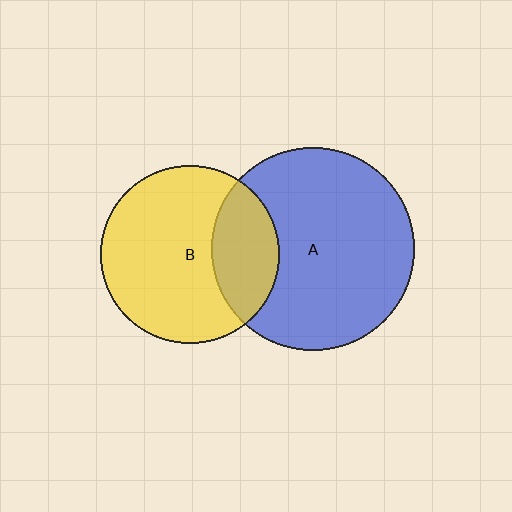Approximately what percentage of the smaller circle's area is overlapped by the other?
Approximately 25%.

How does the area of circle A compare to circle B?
Approximately 1.3 times.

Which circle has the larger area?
Circle A (blue).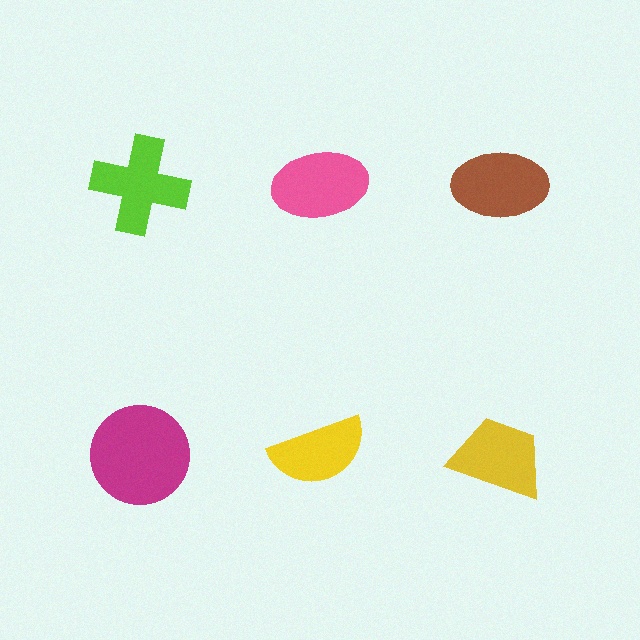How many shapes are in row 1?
3 shapes.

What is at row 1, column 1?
A lime cross.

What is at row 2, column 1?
A magenta circle.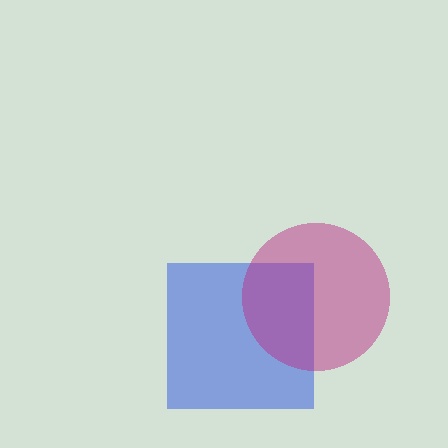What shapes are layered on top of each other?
The layered shapes are: a blue square, a magenta circle.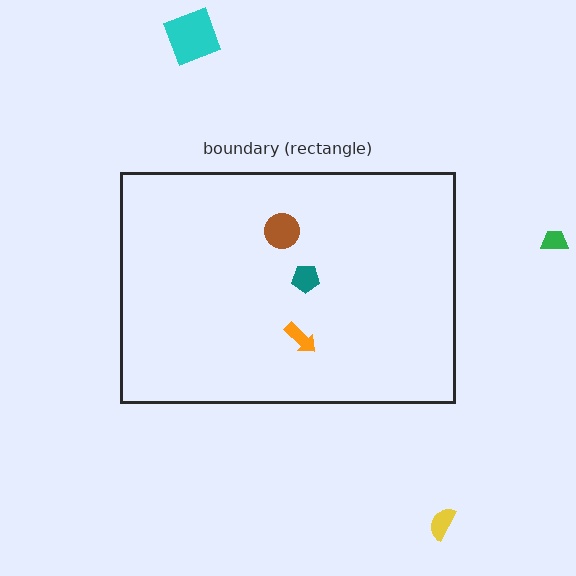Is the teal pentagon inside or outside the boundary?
Inside.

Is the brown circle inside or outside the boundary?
Inside.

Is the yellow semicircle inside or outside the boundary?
Outside.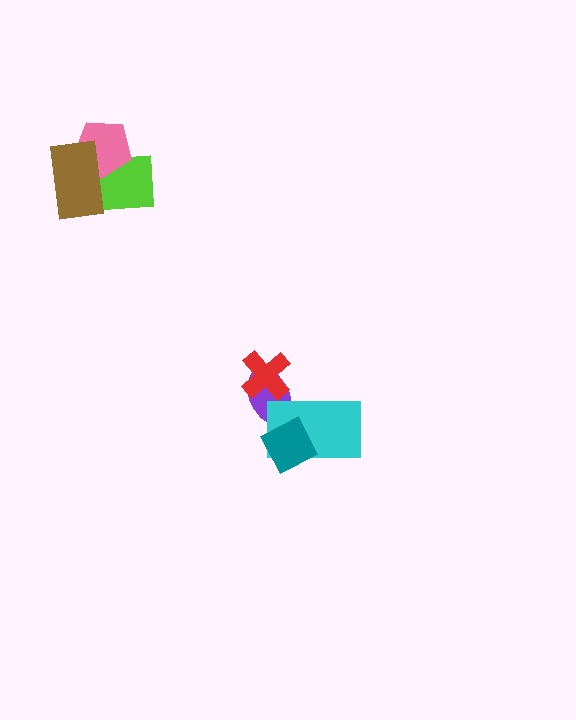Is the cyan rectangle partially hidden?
Yes, it is partially covered by another shape.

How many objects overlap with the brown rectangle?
2 objects overlap with the brown rectangle.